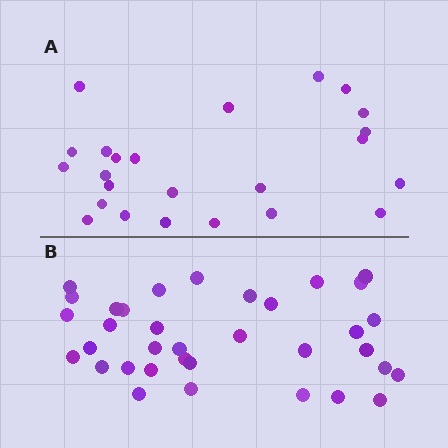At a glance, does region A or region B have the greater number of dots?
Region B (the bottom region) has more dots.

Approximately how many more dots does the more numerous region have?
Region B has roughly 12 or so more dots than region A.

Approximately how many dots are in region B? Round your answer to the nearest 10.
About 40 dots. (The exact count is 35, which rounds to 40.)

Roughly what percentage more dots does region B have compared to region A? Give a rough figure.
About 45% more.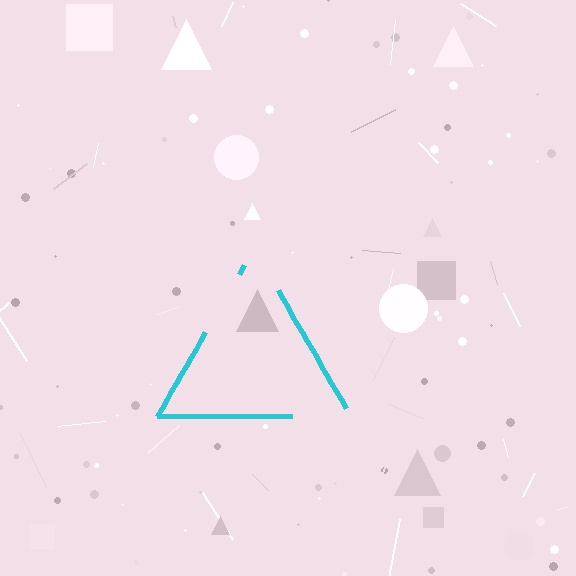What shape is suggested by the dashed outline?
The dashed outline suggests a triangle.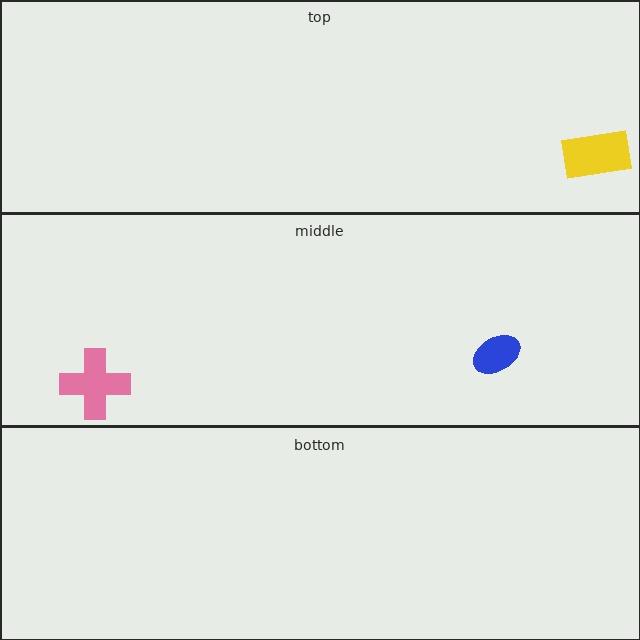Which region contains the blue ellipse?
The middle region.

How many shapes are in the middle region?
2.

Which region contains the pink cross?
The middle region.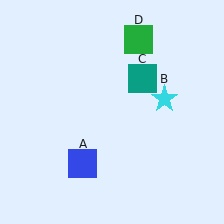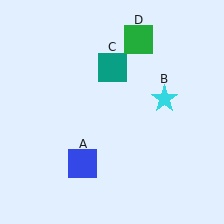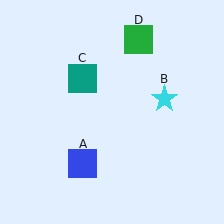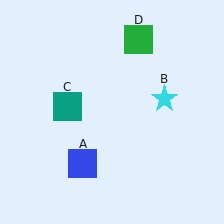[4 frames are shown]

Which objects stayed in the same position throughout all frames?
Blue square (object A) and cyan star (object B) and green square (object D) remained stationary.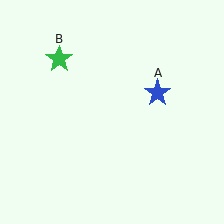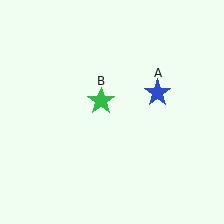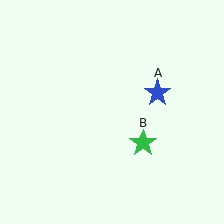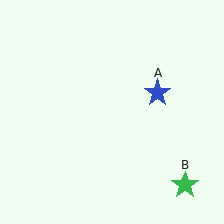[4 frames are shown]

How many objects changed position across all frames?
1 object changed position: green star (object B).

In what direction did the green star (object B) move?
The green star (object B) moved down and to the right.